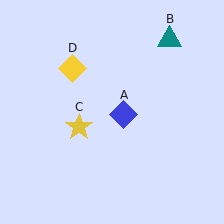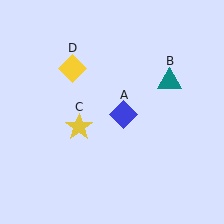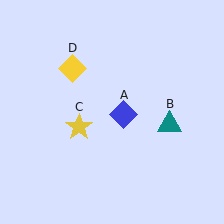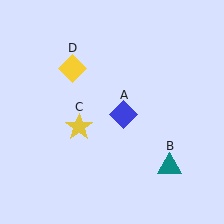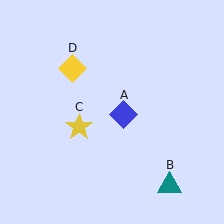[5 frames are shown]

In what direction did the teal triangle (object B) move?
The teal triangle (object B) moved down.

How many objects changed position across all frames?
1 object changed position: teal triangle (object B).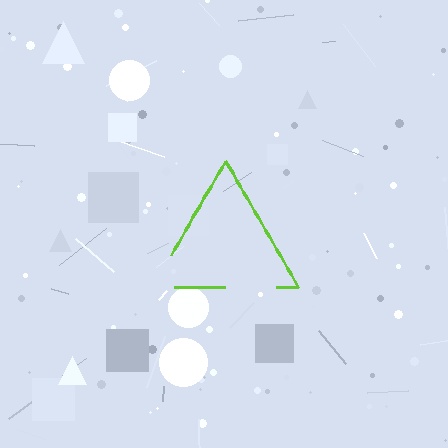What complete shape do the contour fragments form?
The contour fragments form a triangle.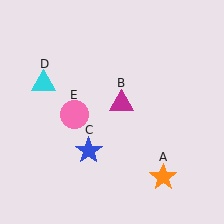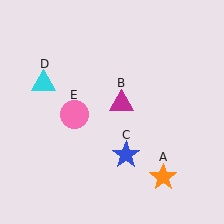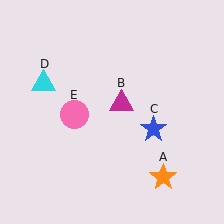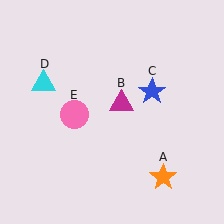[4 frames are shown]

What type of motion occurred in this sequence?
The blue star (object C) rotated counterclockwise around the center of the scene.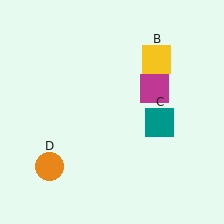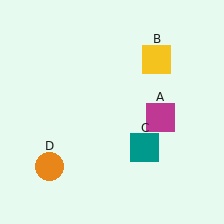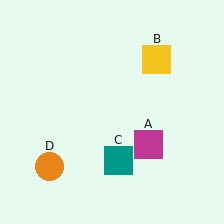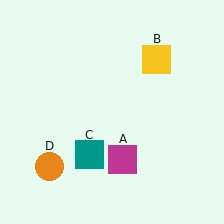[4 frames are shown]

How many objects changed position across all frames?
2 objects changed position: magenta square (object A), teal square (object C).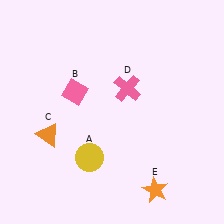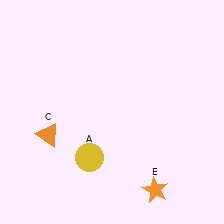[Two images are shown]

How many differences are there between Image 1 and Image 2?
There are 2 differences between the two images.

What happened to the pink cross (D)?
The pink cross (D) was removed in Image 2. It was in the top-right area of Image 1.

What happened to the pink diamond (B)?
The pink diamond (B) was removed in Image 2. It was in the top-left area of Image 1.